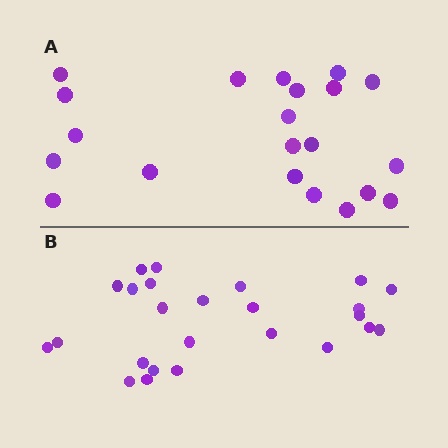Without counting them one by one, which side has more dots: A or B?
Region B (the bottom region) has more dots.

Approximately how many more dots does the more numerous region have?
Region B has about 4 more dots than region A.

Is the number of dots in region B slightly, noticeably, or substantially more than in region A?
Region B has only slightly more — the two regions are fairly close. The ratio is roughly 1.2 to 1.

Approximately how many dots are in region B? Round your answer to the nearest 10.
About 20 dots. (The exact count is 25, which rounds to 20.)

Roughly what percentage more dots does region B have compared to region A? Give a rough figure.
About 20% more.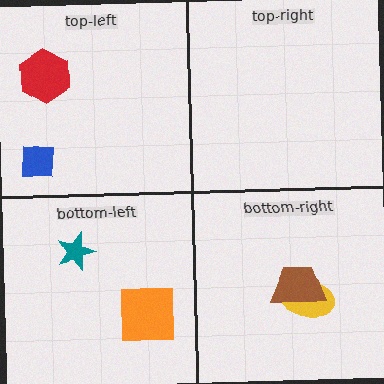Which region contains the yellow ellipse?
The bottom-right region.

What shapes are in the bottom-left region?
The orange square, the teal star.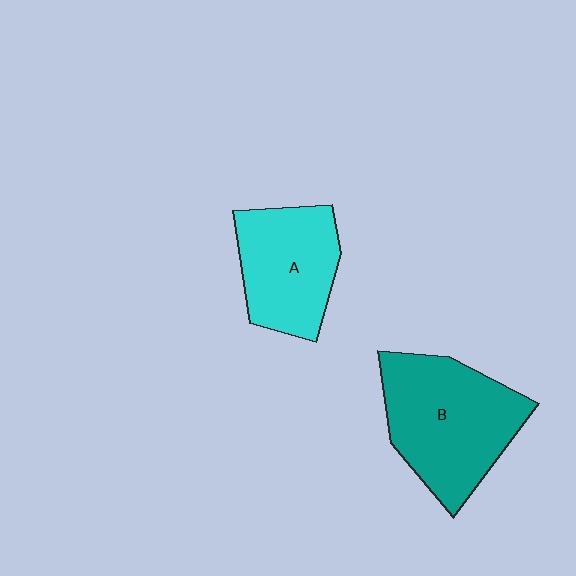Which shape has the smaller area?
Shape A (cyan).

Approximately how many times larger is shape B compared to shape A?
Approximately 1.3 times.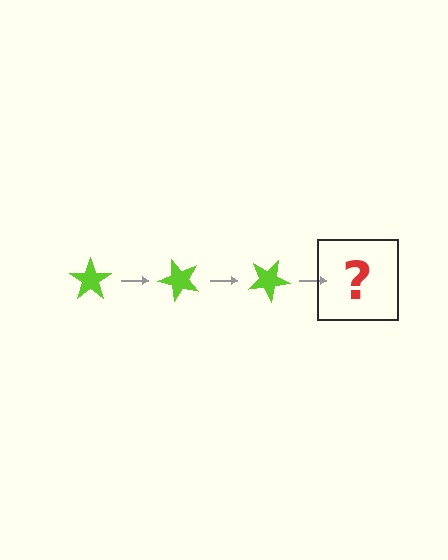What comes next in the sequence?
The next element should be a lime star rotated 150 degrees.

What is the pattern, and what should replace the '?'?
The pattern is that the star rotates 50 degrees each step. The '?' should be a lime star rotated 150 degrees.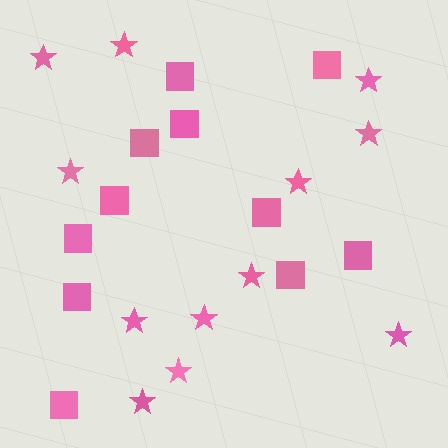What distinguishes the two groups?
There are 2 groups: one group of stars (12) and one group of squares (11).